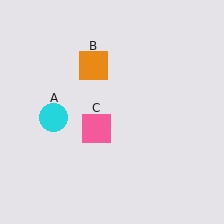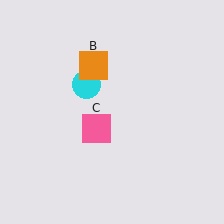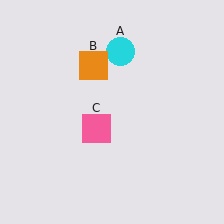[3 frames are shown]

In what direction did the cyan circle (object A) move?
The cyan circle (object A) moved up and to the right.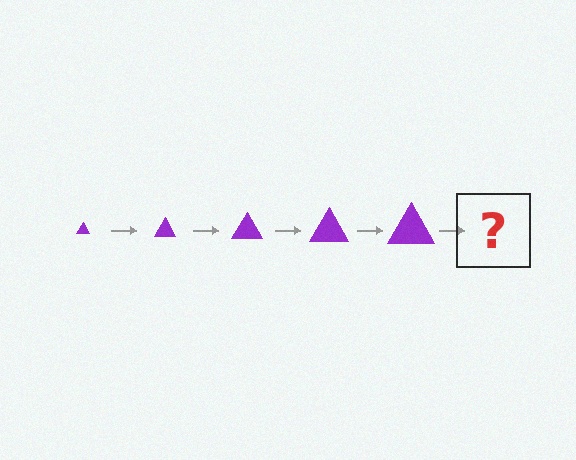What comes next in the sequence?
The next element should be a purple triangle, larger than the previous one.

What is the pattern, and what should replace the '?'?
The pattern is that the triangle gets progressively larger each step. The '?' should be a purple triangle, larger than the previous one.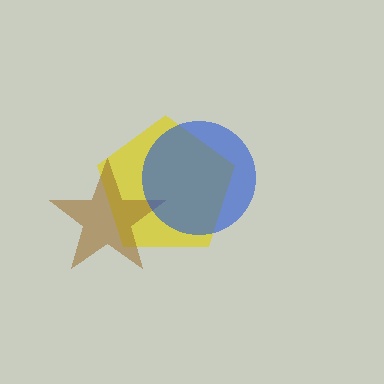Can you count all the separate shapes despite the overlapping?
Yes, there are 3 separate shapes.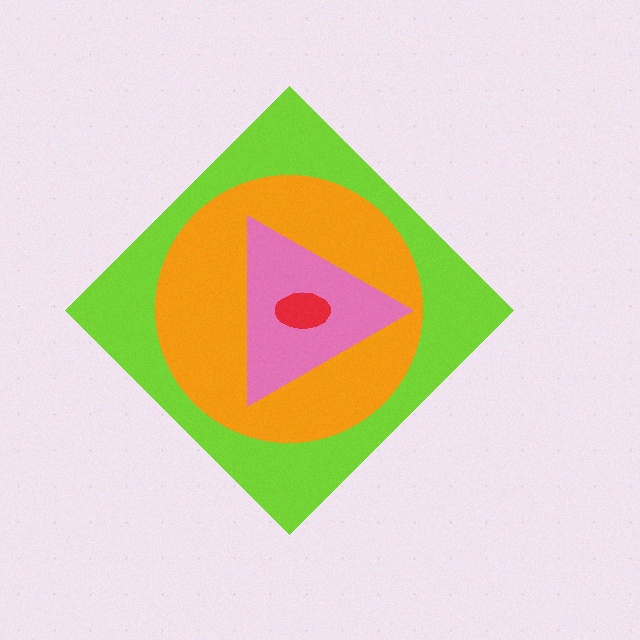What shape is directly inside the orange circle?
The pink triangle.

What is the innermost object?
The red ellipse.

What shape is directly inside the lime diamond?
The orange circle.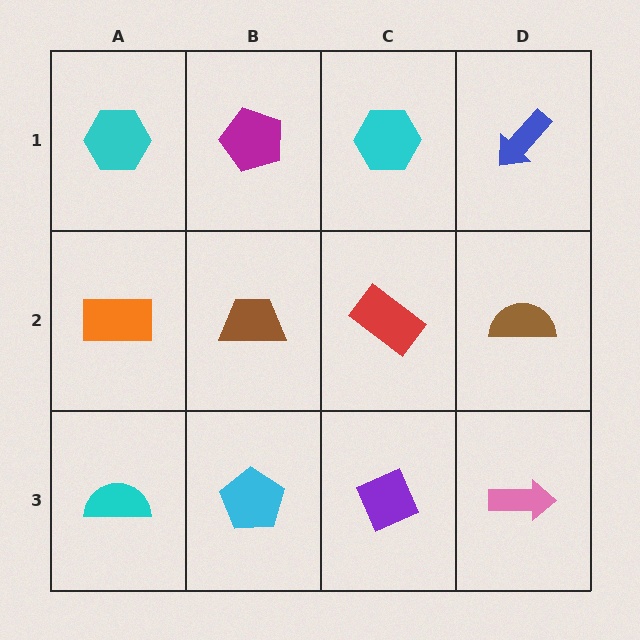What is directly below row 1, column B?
A brown trapezoid.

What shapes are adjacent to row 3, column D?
A brown semicircle (row 2, column D), a purple diamond (row 3, column C).